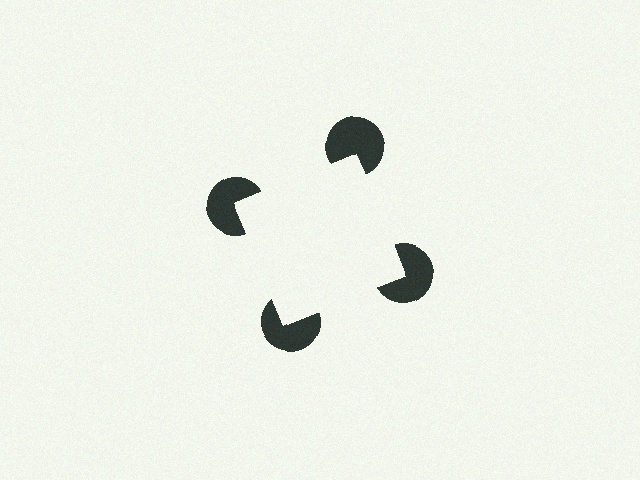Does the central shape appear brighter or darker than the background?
It typically appears slightly brighter than the background, even though no actual brightness change is drawn.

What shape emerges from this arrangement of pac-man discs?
An illusory square — its edges are inferred from the aligned wedge cuts in the pac-man discs, not physically drawn.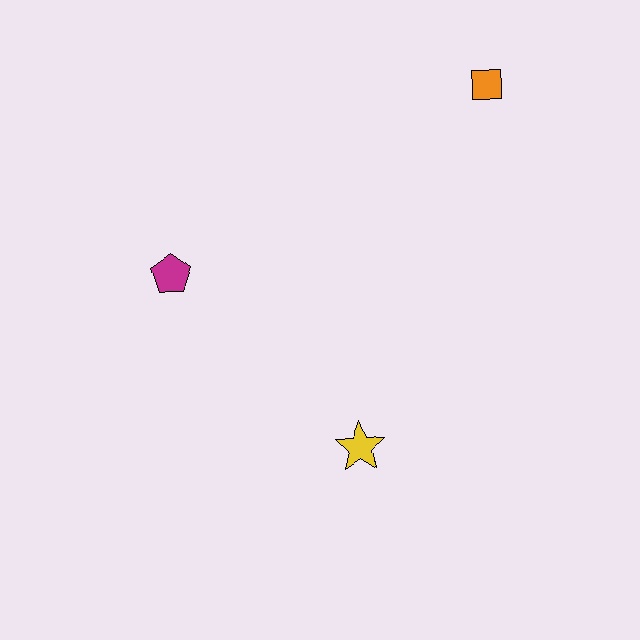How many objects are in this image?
There are 3 objects.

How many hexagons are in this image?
There are no hexagons.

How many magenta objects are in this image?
There is 1 magenta object.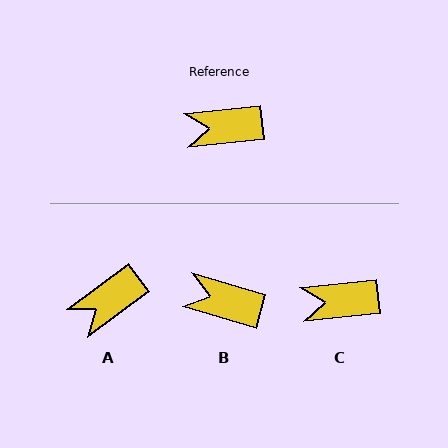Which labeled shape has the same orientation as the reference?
C.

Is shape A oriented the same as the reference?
No, it is off by about 31 degrees.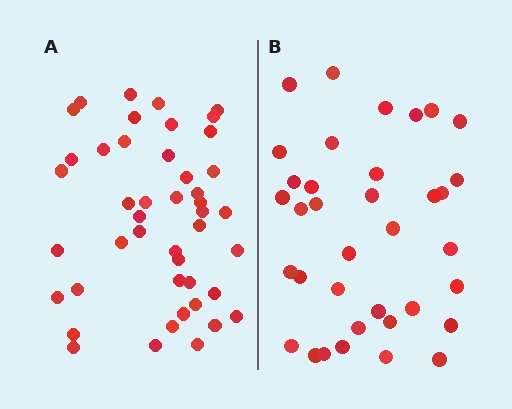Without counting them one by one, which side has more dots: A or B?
Region A (the left region) has more dots.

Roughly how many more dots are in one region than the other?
Region A has roughly 8 or so more dots than region B.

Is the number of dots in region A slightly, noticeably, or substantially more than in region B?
Region A has noticeably more, but not dramatically so. The ratio is roughly 1.2 to 1.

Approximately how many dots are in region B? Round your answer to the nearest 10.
About 40 dots. (The exact count is 36, which rounds to 40.)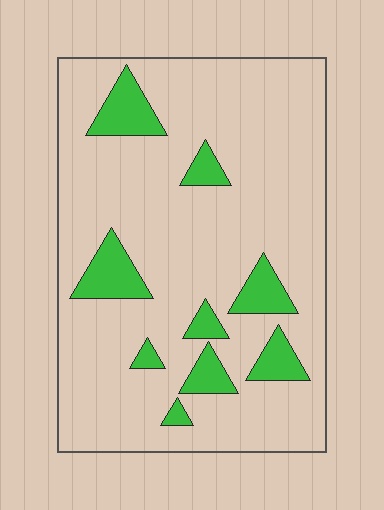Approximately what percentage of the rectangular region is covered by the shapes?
Approximately 15%.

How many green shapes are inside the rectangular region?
9.